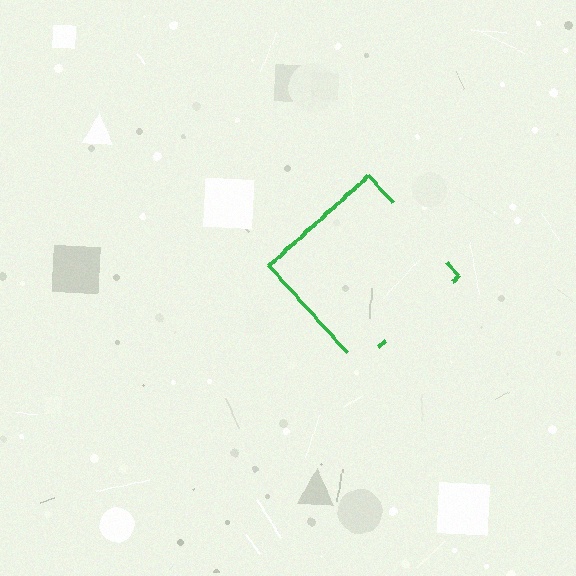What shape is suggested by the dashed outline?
The dashed outline suggests a diamond.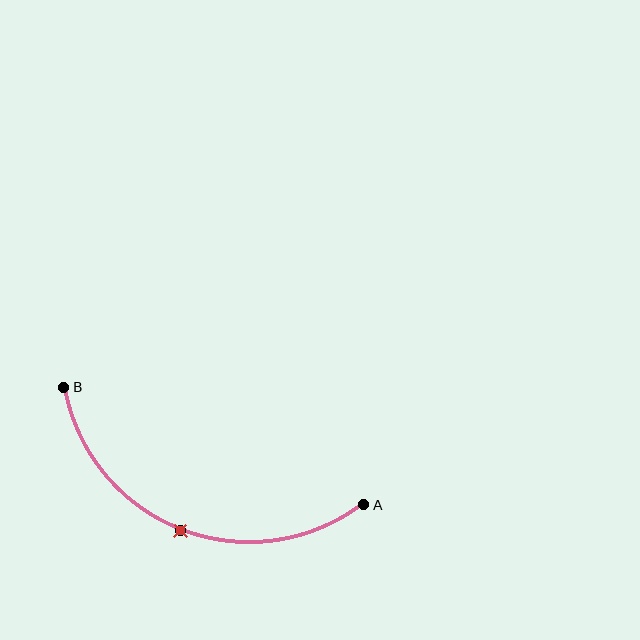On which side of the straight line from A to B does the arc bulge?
The arc bulges below the straight line connecting A and B.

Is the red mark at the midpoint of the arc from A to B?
Yes. The red mark lies on the arc at equal arc-length from both A and B — it is the arc midpoint.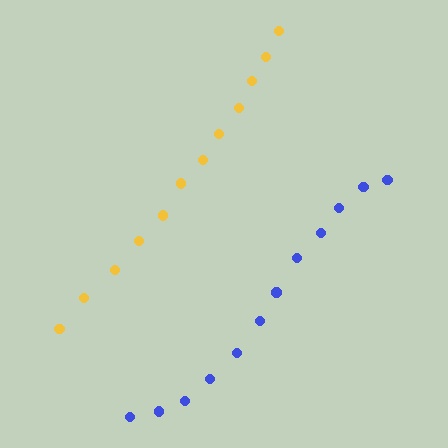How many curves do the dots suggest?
There are 2 distinct paths.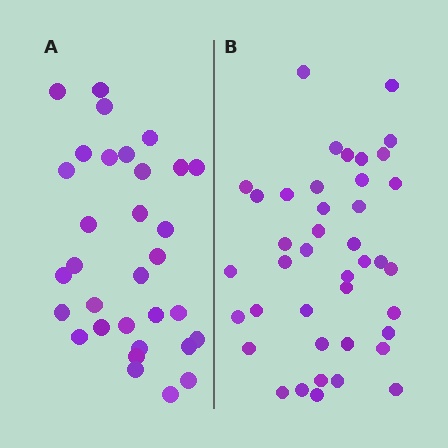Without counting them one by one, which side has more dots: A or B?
Region B (the right region) has more dots.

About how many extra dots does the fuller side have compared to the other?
Region B has roughly 8 or so more dots than region A.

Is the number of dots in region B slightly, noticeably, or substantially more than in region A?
Region B has noticeably more, but not dramatically so. The ratio is roughly 1.3 to 1.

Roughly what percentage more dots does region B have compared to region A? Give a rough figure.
About 30% more.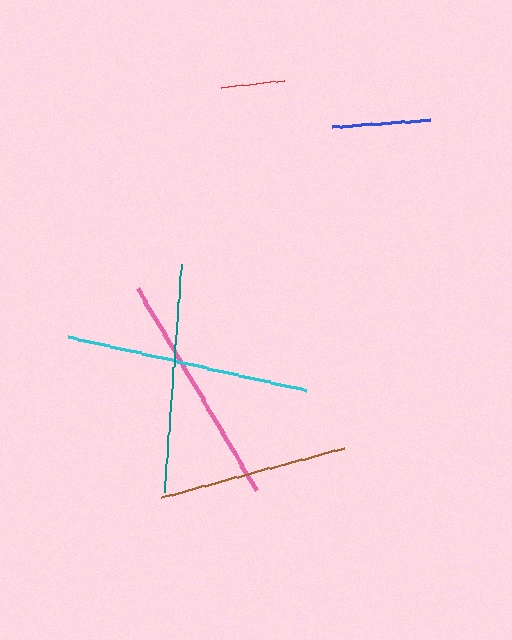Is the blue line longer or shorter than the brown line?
The brown line is longer than the blue line.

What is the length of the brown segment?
The brown segment is approximately 189 pixels long.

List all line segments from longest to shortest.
From longest to shortest: cyan, pink, teal, brown, blue, red.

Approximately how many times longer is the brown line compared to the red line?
The brown line is approximately 3.0 times the length of the red line.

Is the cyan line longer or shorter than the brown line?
The cyan line is longer than the brown line.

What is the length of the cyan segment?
The cyan segment is approximately 244 pixels long.